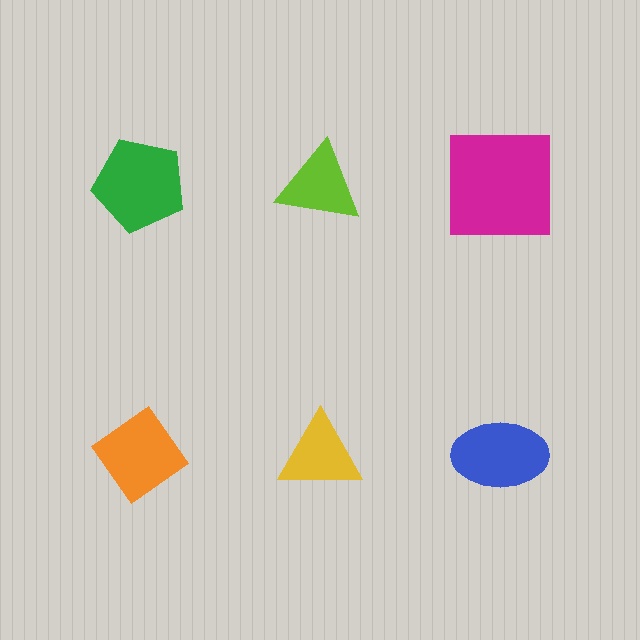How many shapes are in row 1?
3 shapes.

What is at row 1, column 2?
A lime triangle.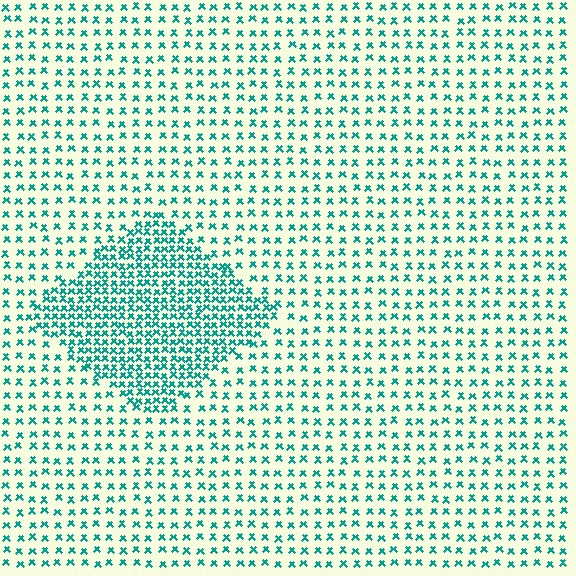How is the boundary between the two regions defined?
The boundary is defined by a change in element density (approximately 2.4x ratio). All elements are the same color, size, and shape.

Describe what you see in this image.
The image contains small teal elements arranged at two different densities. A diamond-shaped region is visible where the elements are more densely packed than the surrounding area.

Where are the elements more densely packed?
The elements are more densely packed inside the diamond boundary.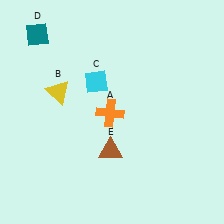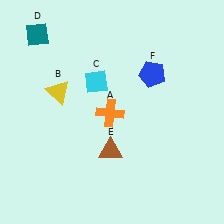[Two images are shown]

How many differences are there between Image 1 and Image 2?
There is 1 difference between the two images.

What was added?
A blue pentagon (F) was added in Image 2.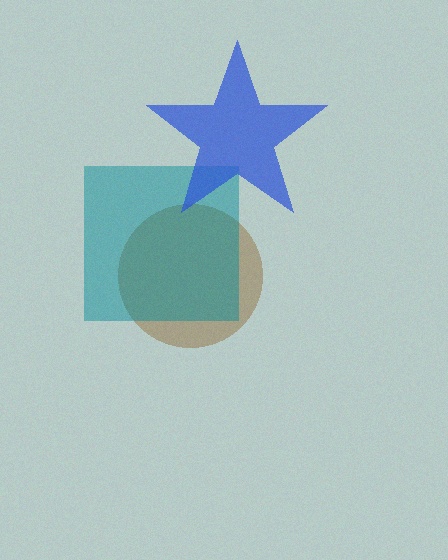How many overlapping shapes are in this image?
There are 3 overlapping shapes in the image.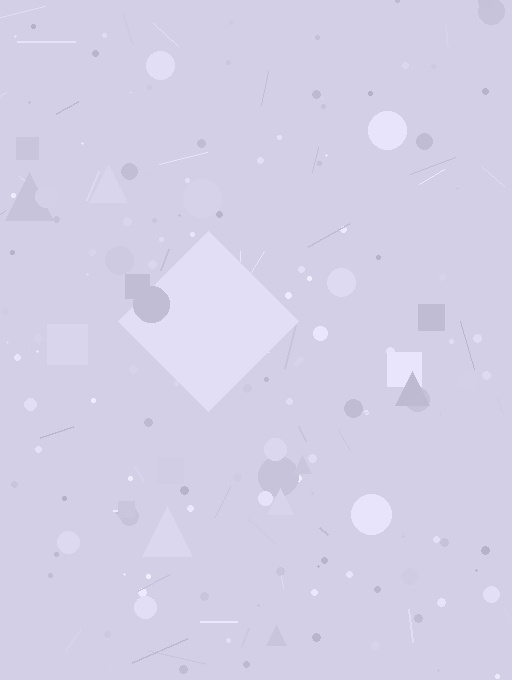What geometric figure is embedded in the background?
A diamond is embedded in the background.